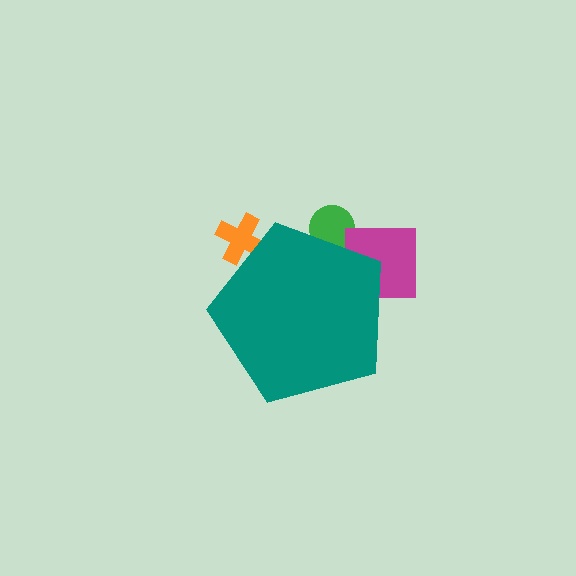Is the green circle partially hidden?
Yes, the green circle is partially hidden behind the teal pentagon.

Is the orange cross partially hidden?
Yes, the orange cross is partially hidden behind the teal pentagon.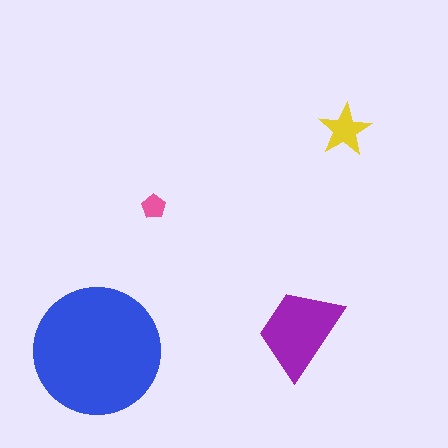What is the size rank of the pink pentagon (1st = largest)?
4th.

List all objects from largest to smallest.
The blue circle, the purple trapezoid, the yellow star, the pink pentagon.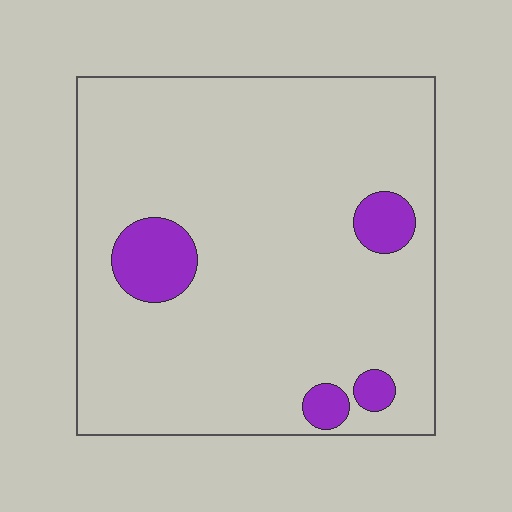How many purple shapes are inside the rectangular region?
4.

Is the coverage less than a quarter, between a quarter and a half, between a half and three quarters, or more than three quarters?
Less than a quarter.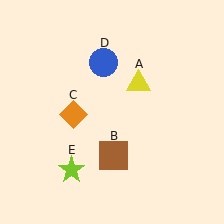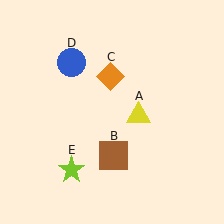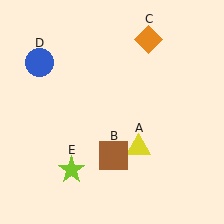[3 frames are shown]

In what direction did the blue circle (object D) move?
The blue circle (object D) moved left.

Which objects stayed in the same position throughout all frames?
Brown square (object B) and lime star (object E) remained stationary.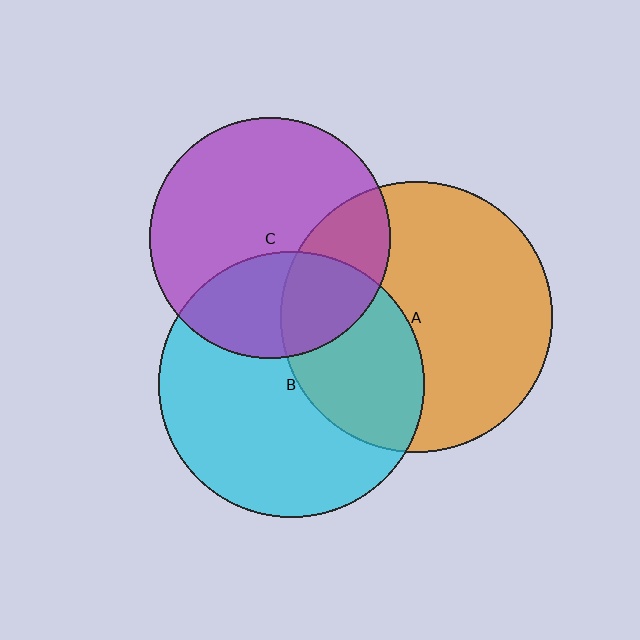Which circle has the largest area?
Circle A (orange).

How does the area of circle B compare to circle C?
Approximately 1.2 times.